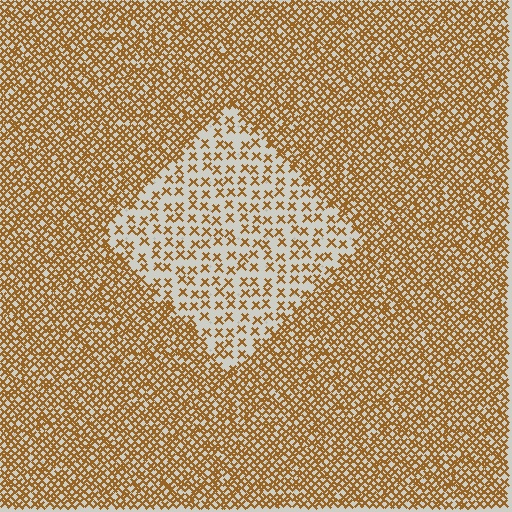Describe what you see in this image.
The image contains small brown elements arranged at two different densities. A diamond-shaped region is visible where the elements are less densely packed than the surrounding area.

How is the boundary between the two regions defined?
The boundary is defined by a change in element density (approximately 2.6x ratio). All elements are the same color, size, and shape.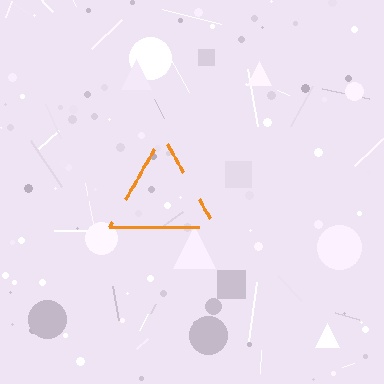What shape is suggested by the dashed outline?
The dashed outline suggests a triangle.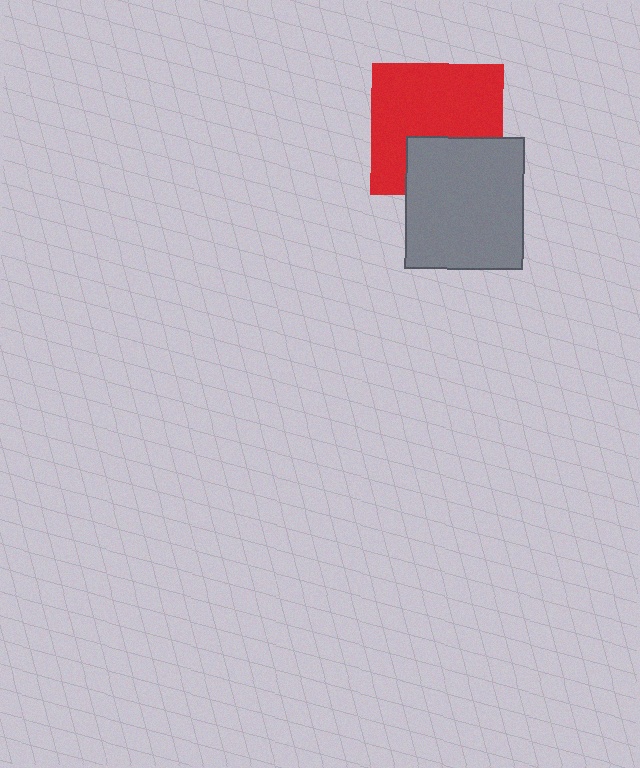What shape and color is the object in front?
The object in front is a gray rectangle.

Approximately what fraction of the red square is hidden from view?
Roughly 32% of the red square is hidden behind the gray rectangle.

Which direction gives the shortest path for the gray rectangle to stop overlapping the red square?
Moving down gives the shortest separation.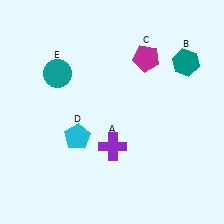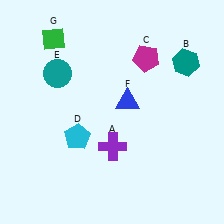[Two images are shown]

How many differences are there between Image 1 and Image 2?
There are 2 differences between the two images.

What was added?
A blue triangle (F), a green diamond (G) were added in Image 2.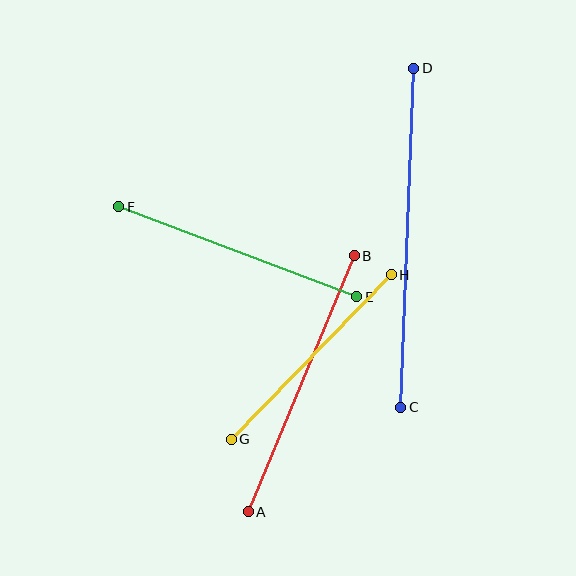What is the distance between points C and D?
The distance is approximately 339 pixels.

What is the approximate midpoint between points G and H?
The midpoint is at approximately (311, 357) pixels.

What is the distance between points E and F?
The distance is approximately 254 pixels.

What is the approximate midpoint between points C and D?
The midpoint is at approximately (407, 238) pixels.